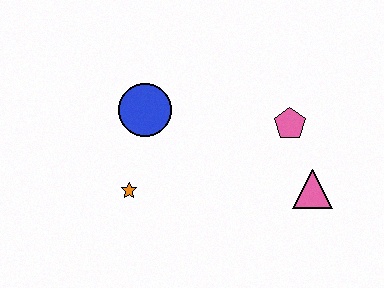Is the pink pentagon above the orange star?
Yes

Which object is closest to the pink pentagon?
The pink triangle is closest to the pink pentagon.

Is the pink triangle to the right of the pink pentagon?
Yes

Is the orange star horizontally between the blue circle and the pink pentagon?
No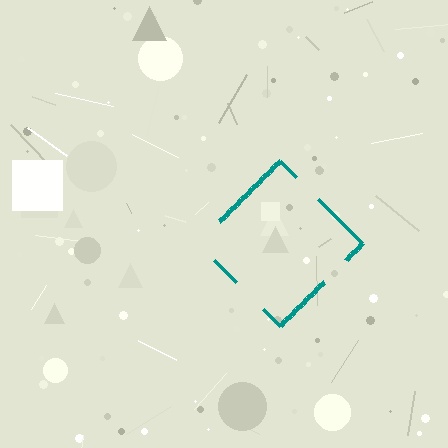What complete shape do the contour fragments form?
The contour fragments form a diamond.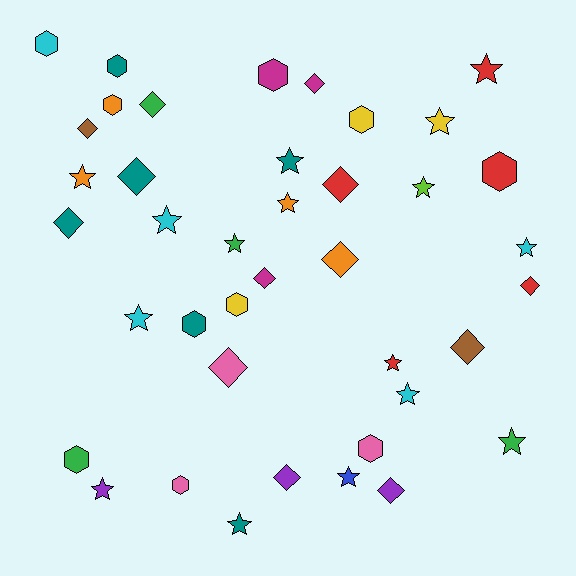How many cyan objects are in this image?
There are 5 cyan objects.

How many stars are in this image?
There are 16 stars.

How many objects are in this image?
There are 40 objects.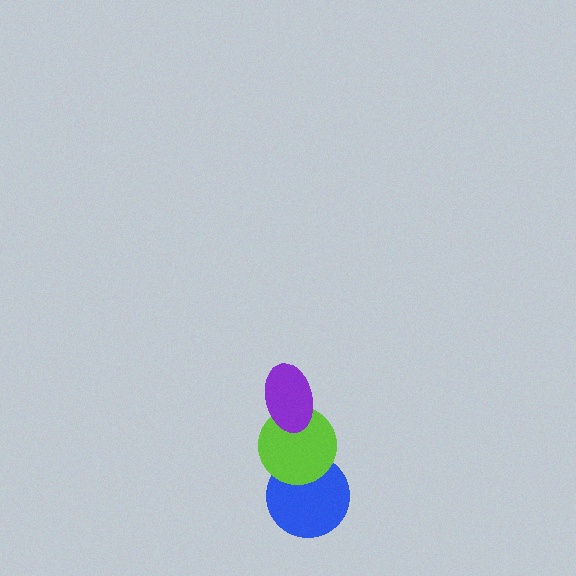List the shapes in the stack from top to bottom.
From top to bottom: the purple ellipse, the lime circle, the blue circle.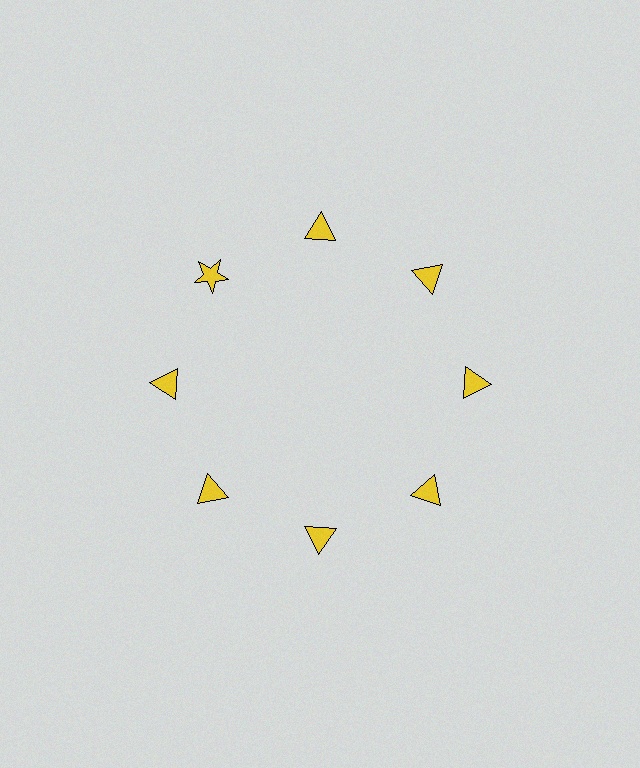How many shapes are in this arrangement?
There are 8 shapes arranged in a ring pattern.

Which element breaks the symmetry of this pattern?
The yellow star at roughly the 10 o'clock position breaks the symmetry. All other shapes are yellow triangles.